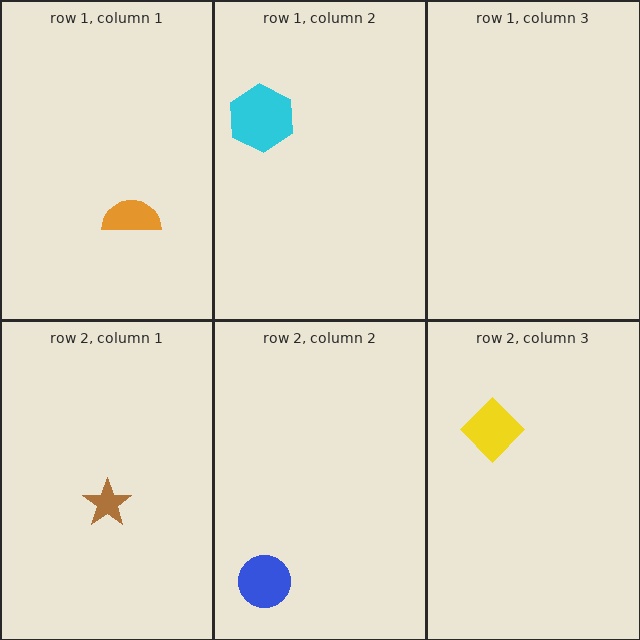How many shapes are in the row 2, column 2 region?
1.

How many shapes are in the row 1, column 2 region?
1.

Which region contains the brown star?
The row 2, column 1 region.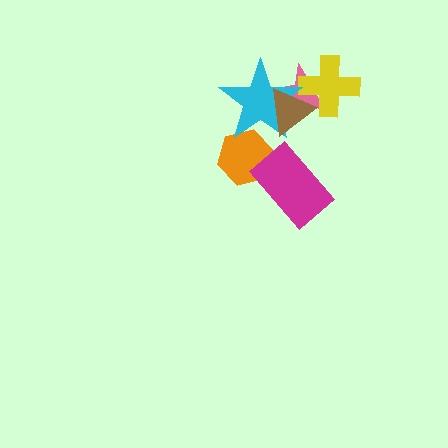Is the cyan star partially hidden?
Yes, it is partially covered by another shape.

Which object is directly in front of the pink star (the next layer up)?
The yellow cross is directly in front of the pink star.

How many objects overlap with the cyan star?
3 objects overlap with the cyan star.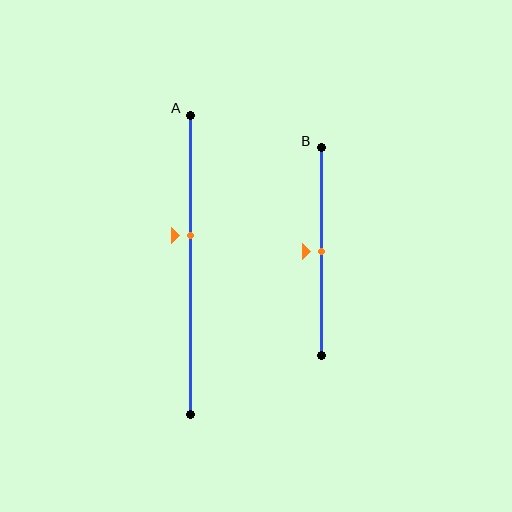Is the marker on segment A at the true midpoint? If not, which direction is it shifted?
No, the marker on segment A is shifted upward by about 10% of the segment length.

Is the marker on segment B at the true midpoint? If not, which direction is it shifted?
Yes, the marker on segment B is at the true midpoint.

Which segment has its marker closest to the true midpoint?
Segment B has its marker closest to the true midpoint.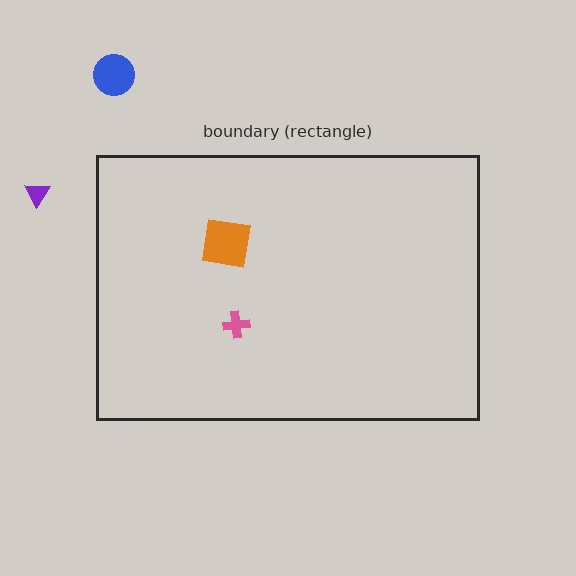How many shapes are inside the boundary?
2 inside, 2 outside.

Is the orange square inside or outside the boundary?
Inside.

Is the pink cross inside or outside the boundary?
Inside.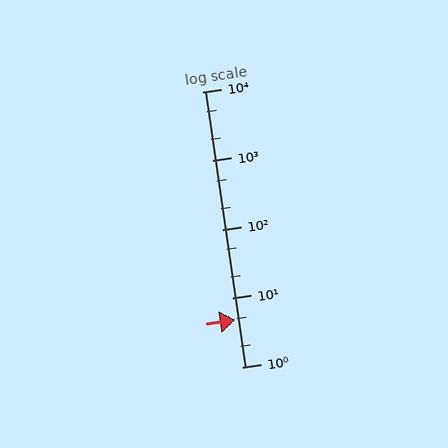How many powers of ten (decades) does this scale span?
The scale spans 4 decades, from 1 to 10000.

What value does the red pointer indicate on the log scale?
The pointer indicates approximately 4.8.